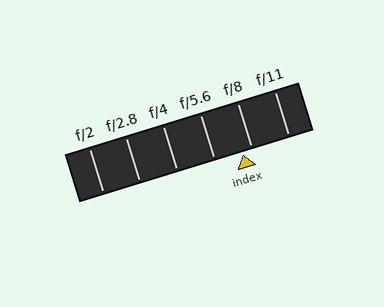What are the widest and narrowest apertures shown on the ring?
The widest aperture shown is f/2 and the narrowest is f/11.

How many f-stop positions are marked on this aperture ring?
There are 6 f-stop positions marked.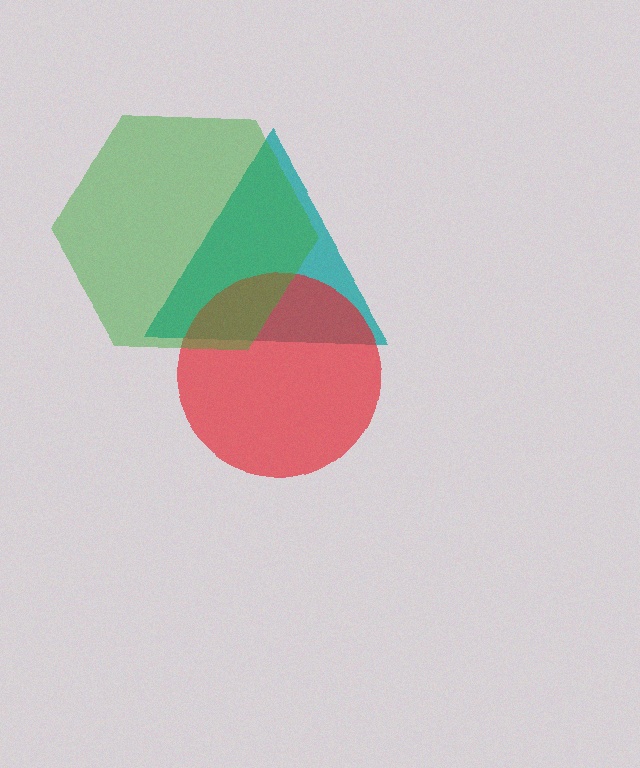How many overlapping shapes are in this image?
There are 3 overlapping shapes in the image.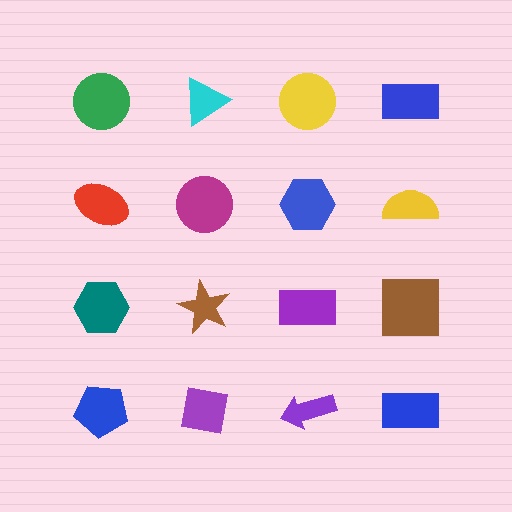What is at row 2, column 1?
A red ellipse.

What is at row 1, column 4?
A blue rectangle.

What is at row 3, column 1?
A teal hexagon.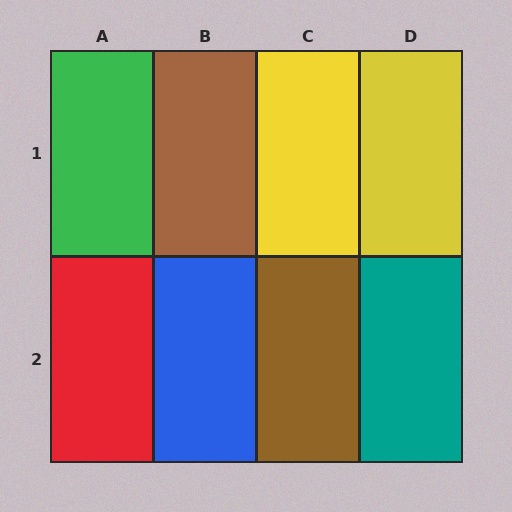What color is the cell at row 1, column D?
Yellow.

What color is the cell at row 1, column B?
Brown.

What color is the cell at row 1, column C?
Yellow.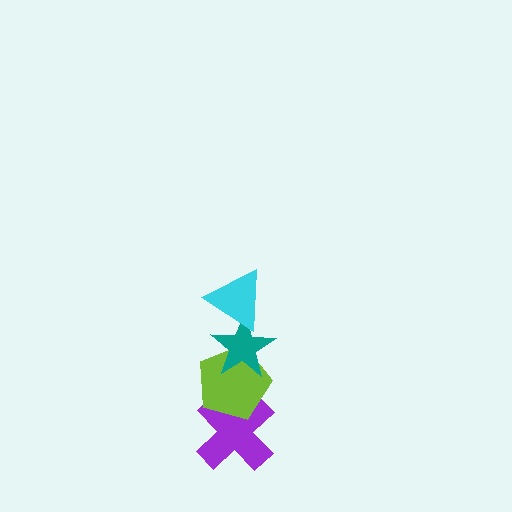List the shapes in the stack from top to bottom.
From top to bottom: the cyan triangle, the teal star, the lime pentagon, the purple cross.